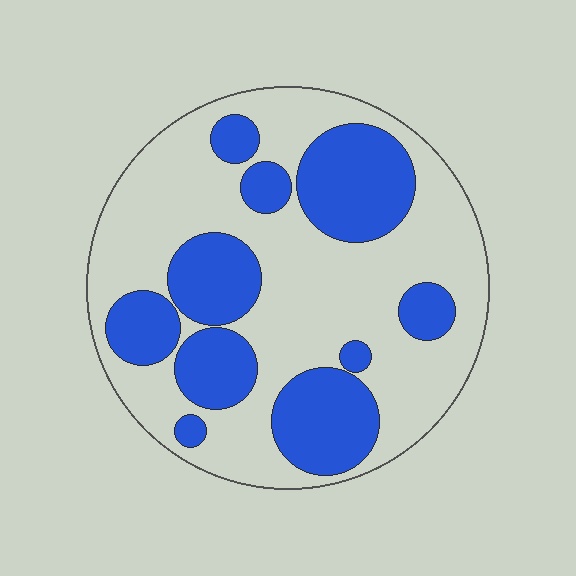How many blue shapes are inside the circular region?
10.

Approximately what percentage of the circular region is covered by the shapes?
Approximately 35%.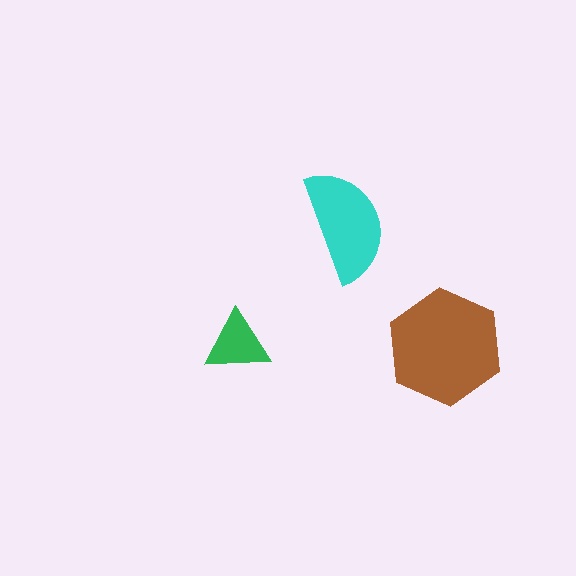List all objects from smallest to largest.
The green triangle, the cyan semicircle, the brown hexagon.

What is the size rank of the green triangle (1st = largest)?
3rd.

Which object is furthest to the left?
The green triangle is leftmost.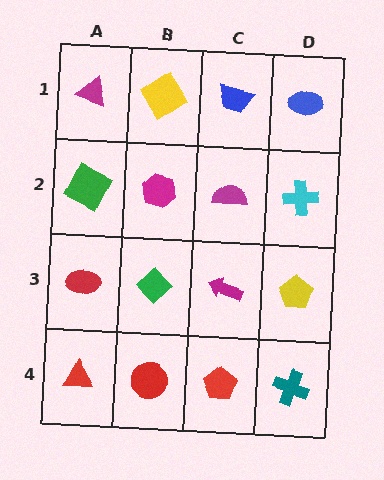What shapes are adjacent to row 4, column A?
A red ellipse (row 3, column A), a red circle (row 4, column B).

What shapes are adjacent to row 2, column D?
A blue ellipse (row 1, column D), a yellow pentagon (row 3, column D), a magenta semicircle (row 2, column C).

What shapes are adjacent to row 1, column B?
A magenta hexagon (row 2, column B), a magenta triangle (row 1, column A), a blue trapezoid (row 1, column C).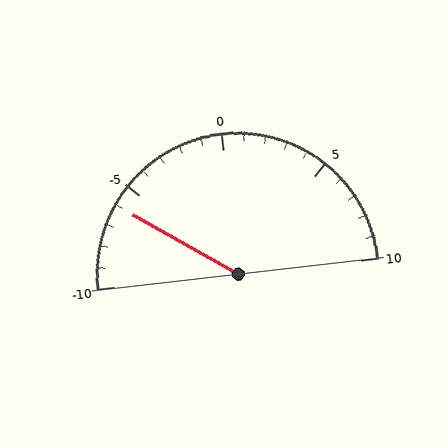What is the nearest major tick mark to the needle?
The nearest major tick mark is -5.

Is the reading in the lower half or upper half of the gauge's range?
The reading is in the lower half of the range (-10 to 10).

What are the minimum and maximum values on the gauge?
The gauge ranges from -10 to 10.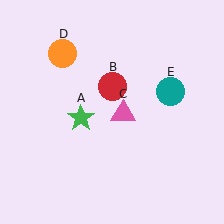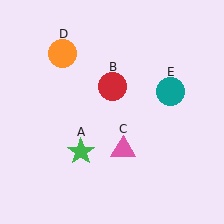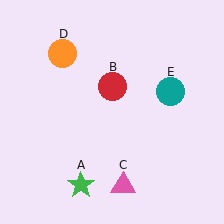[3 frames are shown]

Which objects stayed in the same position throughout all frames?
Red circle (object B) and orange circle (object D) and teal circle (object E) remained stationary.